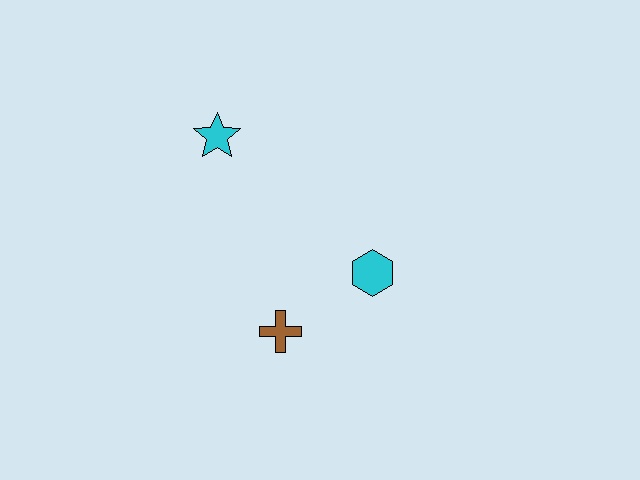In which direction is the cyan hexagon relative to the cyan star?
The cyan hexagon is to the right of the cyan star.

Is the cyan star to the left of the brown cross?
Yes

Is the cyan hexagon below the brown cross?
No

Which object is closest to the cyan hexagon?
The brown cross is closest to the cyan hexagon.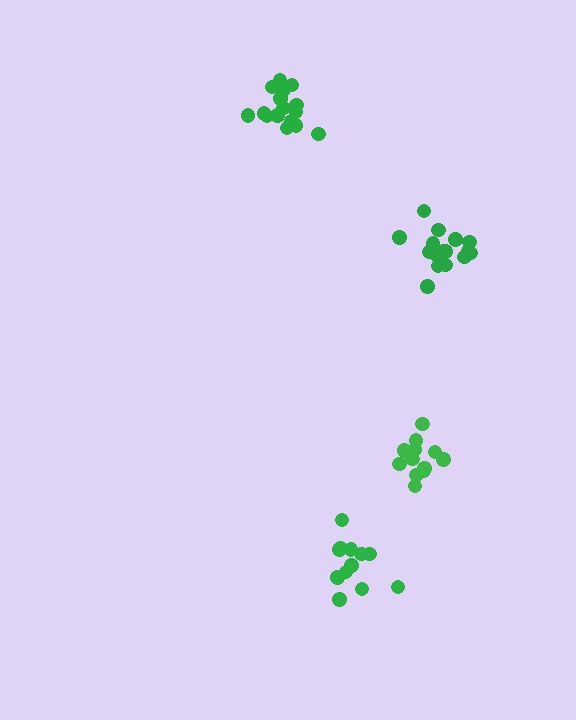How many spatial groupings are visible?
There are 4 spatial groupings.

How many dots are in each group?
Group 1: 16 dots, Group 2: 12 dots, Group 3: 12 dots, Group 4: 16 dots (56 total).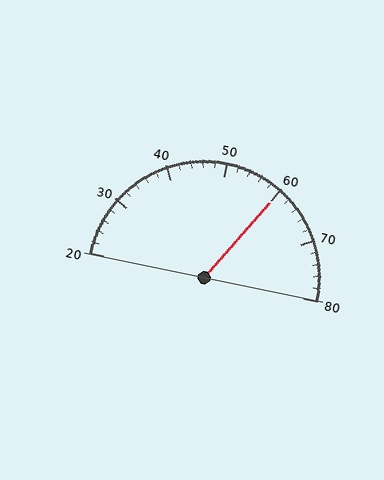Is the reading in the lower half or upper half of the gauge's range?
The reading is in the upper half of the range (20 to 80).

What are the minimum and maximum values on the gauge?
The gauge ranges from 20 to 80.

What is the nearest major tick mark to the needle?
The nearest major tick mark is 60.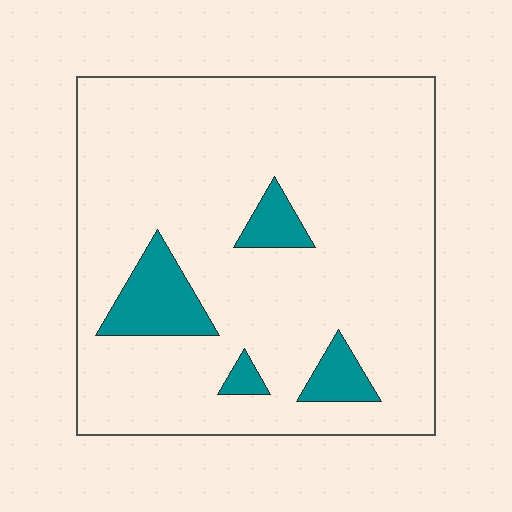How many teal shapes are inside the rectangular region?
4.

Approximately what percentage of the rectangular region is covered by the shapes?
Approximately 10%.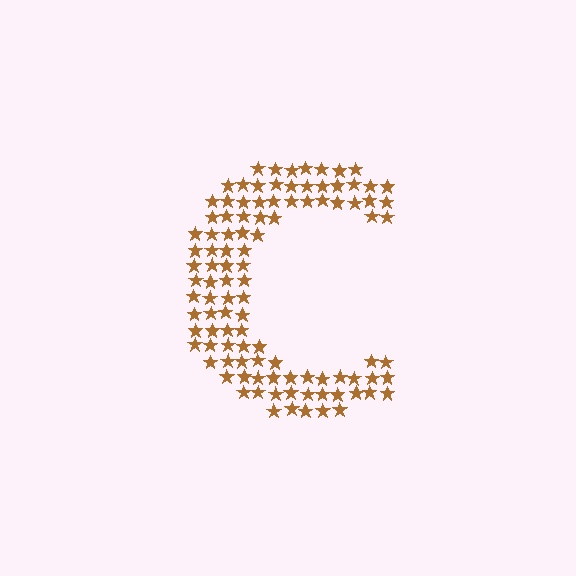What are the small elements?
The small elements are stars.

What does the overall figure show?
The overall figure shows the letter C.